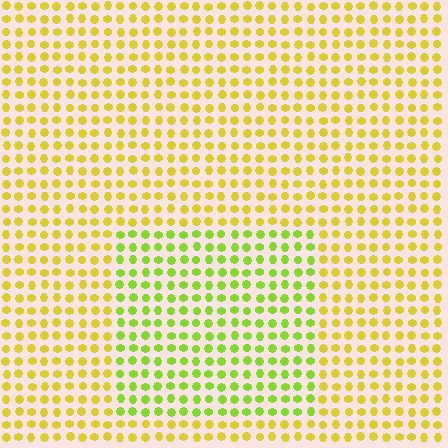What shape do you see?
I see a rectangle.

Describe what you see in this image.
The image is filled with small yellow elements in a uniform arrangement. A rectangle-shaped region is visible where the elements are tinted to a slightly different hue, forming a subtle color boundary.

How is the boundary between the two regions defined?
The boundary is defined purely by a slight shift in hue (about 34 degrees). Spacing, size, and orientation are identical on both sides.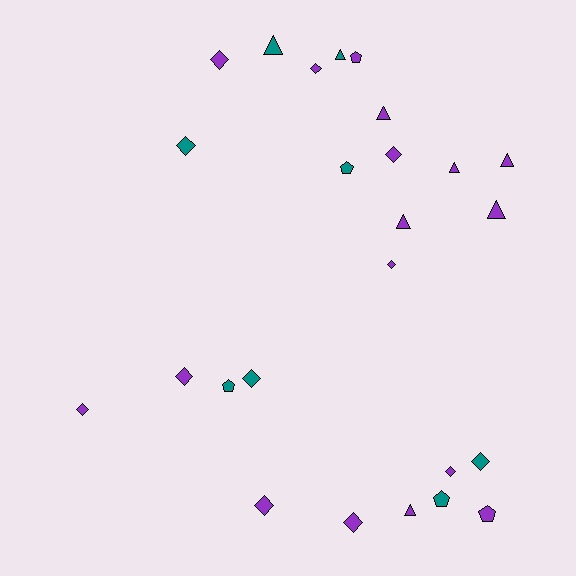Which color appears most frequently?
Purple, with 17 objects.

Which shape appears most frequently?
Diamond, with 12 objects.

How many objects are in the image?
There are 25 objects.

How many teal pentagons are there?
There are 3 teal pentagons.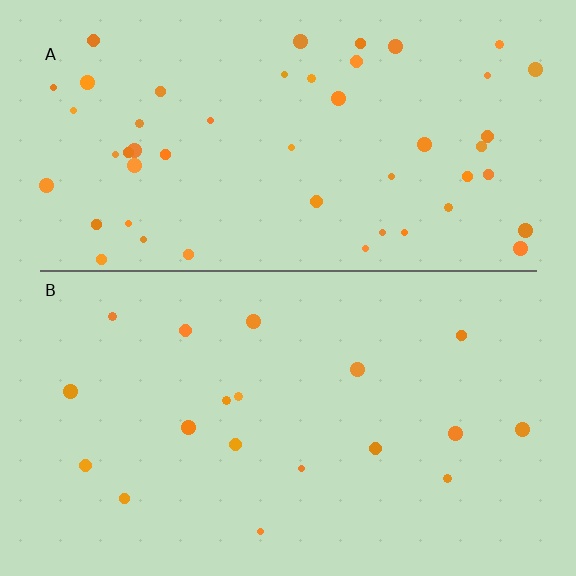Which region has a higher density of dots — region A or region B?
A (the top).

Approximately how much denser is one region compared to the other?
Approximately 2.7× — region A over region B.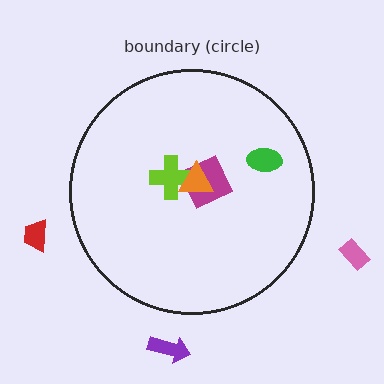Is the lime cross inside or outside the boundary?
Inside.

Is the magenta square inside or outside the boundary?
Inside.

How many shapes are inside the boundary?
4 inside, 3 outside.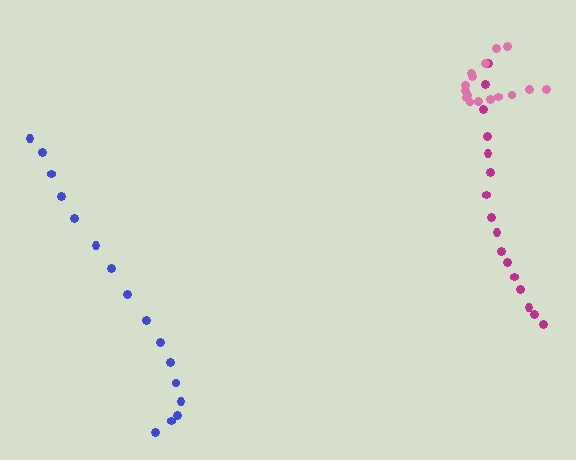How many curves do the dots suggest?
There are 3 distinct paths.